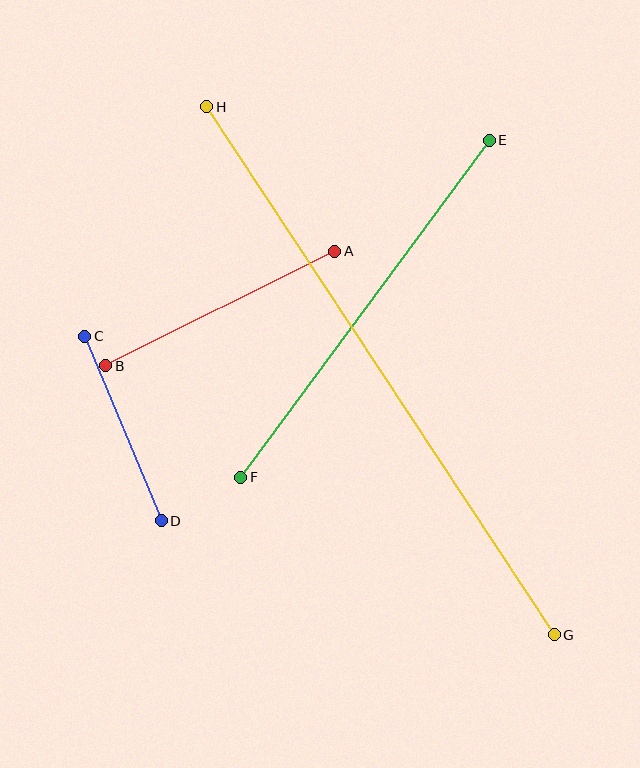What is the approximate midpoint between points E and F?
The midpoint is at approximately (365, 309) pixels.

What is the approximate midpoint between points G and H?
The midpoint is at approximately (381, 371) pixels.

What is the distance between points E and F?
The distance is approximately 419 pixels.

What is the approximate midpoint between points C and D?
The midpoint is at approximately (123, 429) pixels.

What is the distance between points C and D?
The distance is approximately 200 pixels.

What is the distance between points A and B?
The distance is approximately 256 pixels.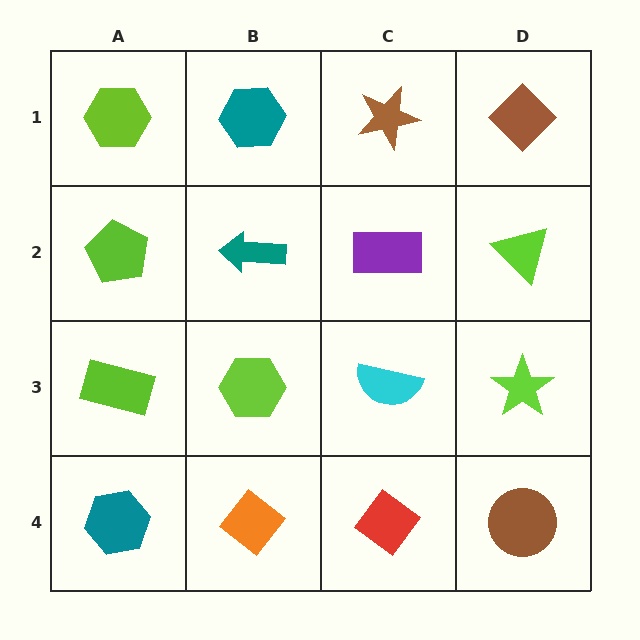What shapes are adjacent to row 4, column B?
A lime hexagon (row 3, column B), a teal hexagon (row 4, column A), a red diamond (row 4, column C).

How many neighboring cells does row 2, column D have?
3.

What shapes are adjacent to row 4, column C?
A cyan semicircle (row 3, column C), an orange diamond (row 4, column B), a brown circle (row 4, column D).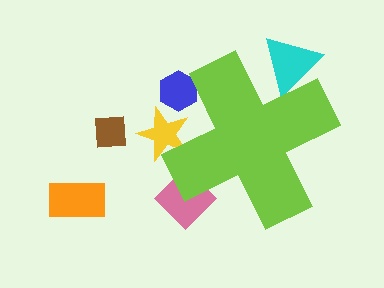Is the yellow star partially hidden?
Yes, the yellow star is partially hidden behind the lime cross.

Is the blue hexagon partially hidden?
Yes, the blue hexagon is partially hidden behind the lime cross.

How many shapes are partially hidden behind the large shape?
4 shapes are partially hidden.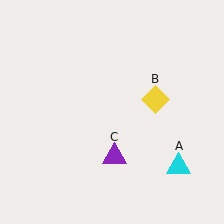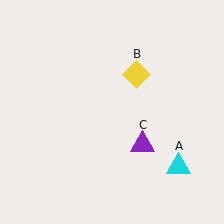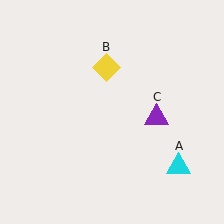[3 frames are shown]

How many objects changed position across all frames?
2 objects changed position: yellow diamond (object B), purple triangle (object C).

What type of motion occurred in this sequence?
The yellow diamond (object B), purple triangle (object C) rotated counterclockwise around the center of the scene.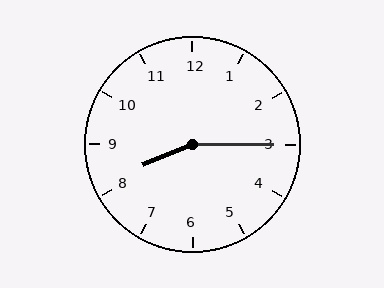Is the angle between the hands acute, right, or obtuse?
It is obtuse.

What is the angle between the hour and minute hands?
Approximately 158 degrees.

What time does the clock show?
8:15.